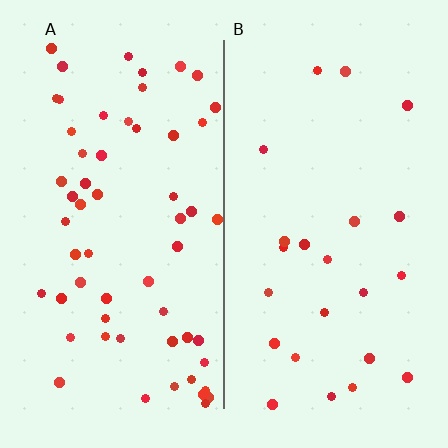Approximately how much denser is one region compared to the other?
Approximately 2.5× — region A over region B.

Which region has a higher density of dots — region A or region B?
A (the left).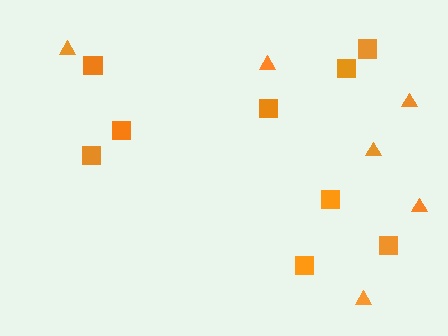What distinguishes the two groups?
There are 2 groups: one group of squares (9) and one group of triangles (6).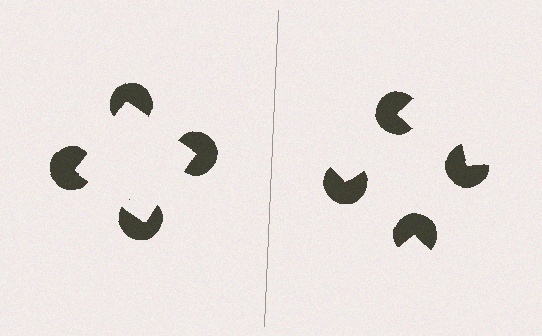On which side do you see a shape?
An illusory square appears on the left side. On the right side the wedge cuts are rotated, so no coherent shape forms.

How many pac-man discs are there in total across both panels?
8 — 4 on each side.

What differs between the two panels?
The pac-man discs are positioned identically on both sides; only the wedge orientations differ. On the left they align to a square; on the right they are misaligned.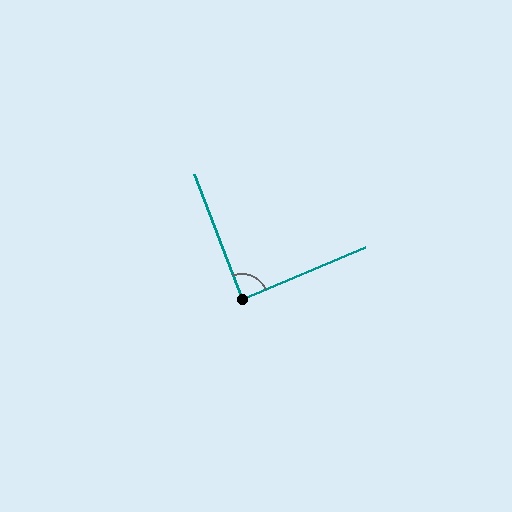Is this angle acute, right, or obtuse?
It is approximately a right angle.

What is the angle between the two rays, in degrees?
Approximately 87 degrees.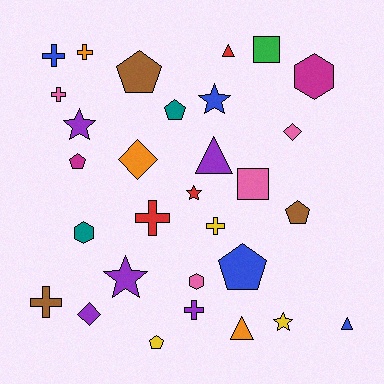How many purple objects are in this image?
There are 5 purple objects.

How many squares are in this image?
There are 2 squares.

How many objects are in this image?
There are 30 objects.